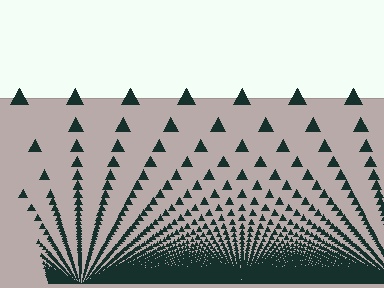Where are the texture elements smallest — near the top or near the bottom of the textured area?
Near the bottom.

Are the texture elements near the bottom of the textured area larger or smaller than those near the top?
Smaller. The gradient is inverted — elements near the bottom are smaller and denser.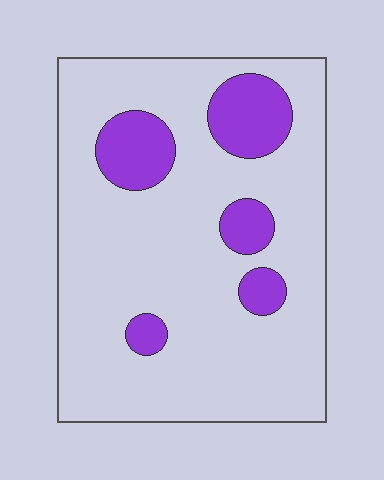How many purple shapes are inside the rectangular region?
5.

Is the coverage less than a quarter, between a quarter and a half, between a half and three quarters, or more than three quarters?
Less than a quarter.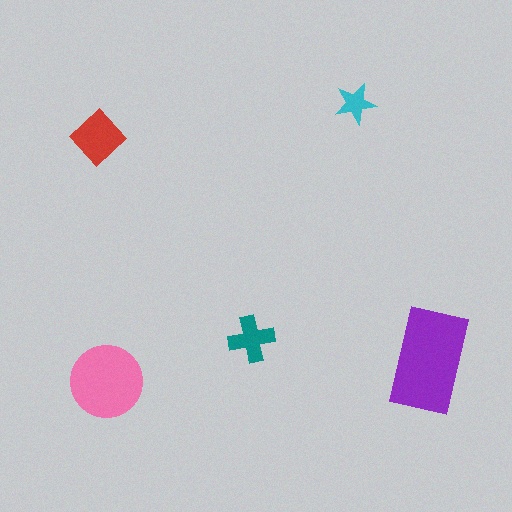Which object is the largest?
The purple rectangle.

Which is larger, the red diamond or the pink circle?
The pink circle.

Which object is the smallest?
The cyan star.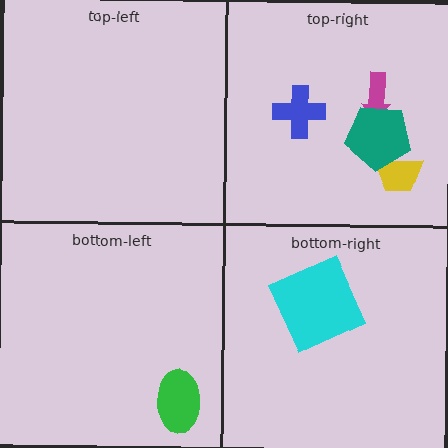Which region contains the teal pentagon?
The top-right region.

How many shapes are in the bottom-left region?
1.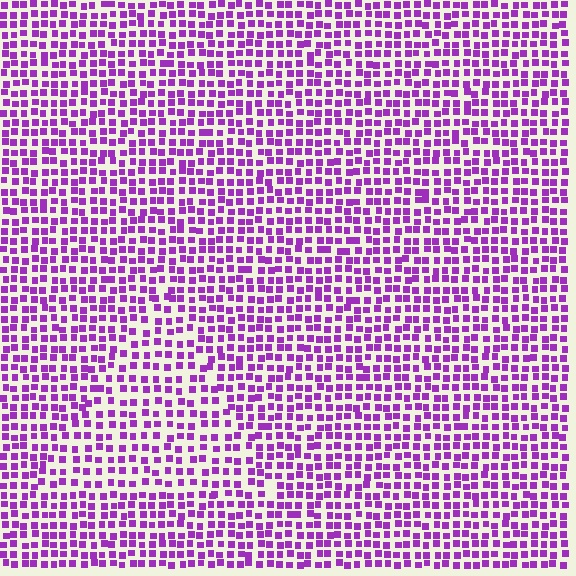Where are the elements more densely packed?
The elements are more densely packed outside the triangle boundary.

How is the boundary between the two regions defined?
The boundary is defined by a change in element density (approximately 1.4x ratio). All elements are the same color, size, and shape.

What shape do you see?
I see a triangle.